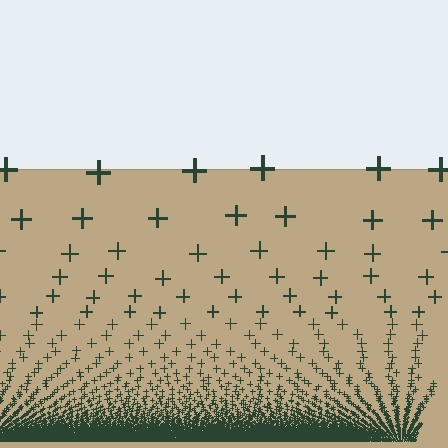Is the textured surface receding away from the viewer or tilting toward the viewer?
The surface appears to tilt toward the viewer. Texture elements get larger and sparser toward the top.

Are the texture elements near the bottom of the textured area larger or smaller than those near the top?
Smaller. The gradient is inverted — elements near the bottom are smaller and denser.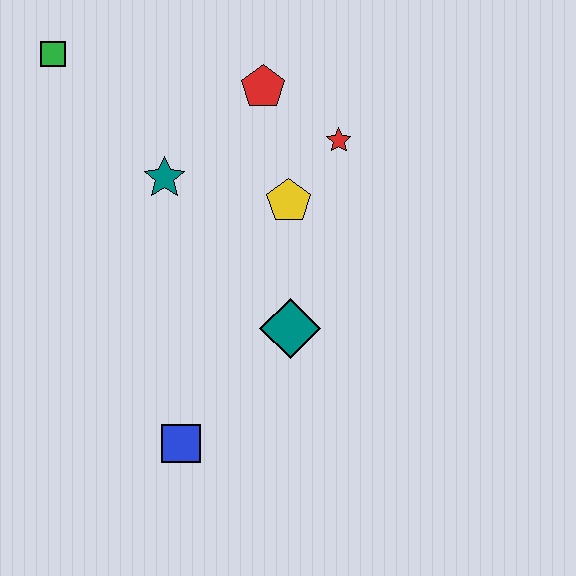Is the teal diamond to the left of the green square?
No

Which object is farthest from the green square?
The blue square is farthest from the green square.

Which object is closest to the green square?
The teal star is closest to the green square.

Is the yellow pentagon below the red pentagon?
Yes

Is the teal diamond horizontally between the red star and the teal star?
Yes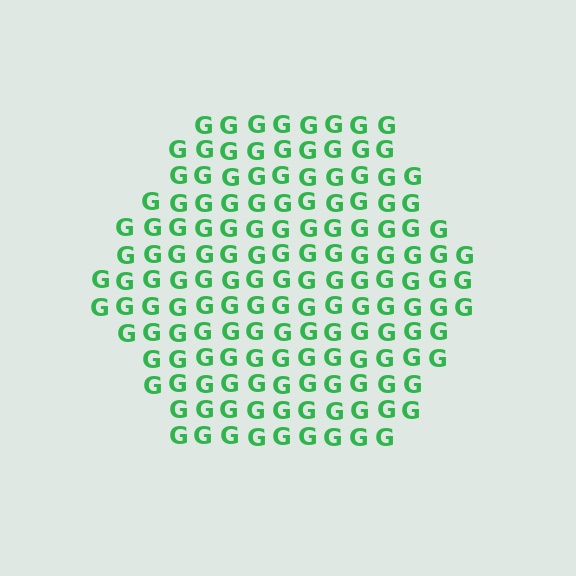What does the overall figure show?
The overall figure shows a hexagon.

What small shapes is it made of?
It is made of small letter G's.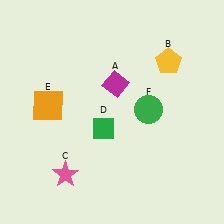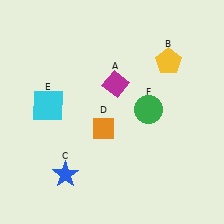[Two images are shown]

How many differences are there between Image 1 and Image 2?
There are 3 differences between the two images.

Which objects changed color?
C changed from pink to blue. D changed from green to orange. E changed from orange to cyan.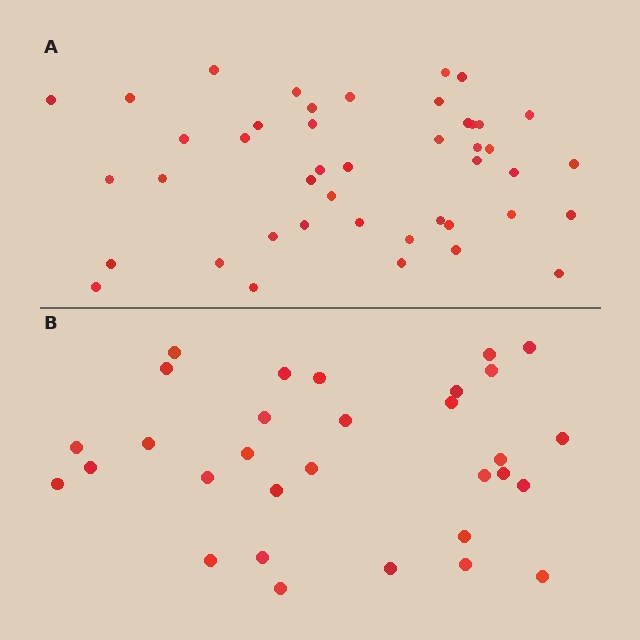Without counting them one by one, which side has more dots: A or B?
Region A (the top region) has more dots.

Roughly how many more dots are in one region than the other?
Region A has approximately 15 more dots than region B.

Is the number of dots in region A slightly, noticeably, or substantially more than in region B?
Region A has noticeably more, but not dramatically so. The ratio is roughly 1.4 to 1.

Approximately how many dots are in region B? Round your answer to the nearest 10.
About 30 dots. (The exact count is 31, which rounds to 30.)